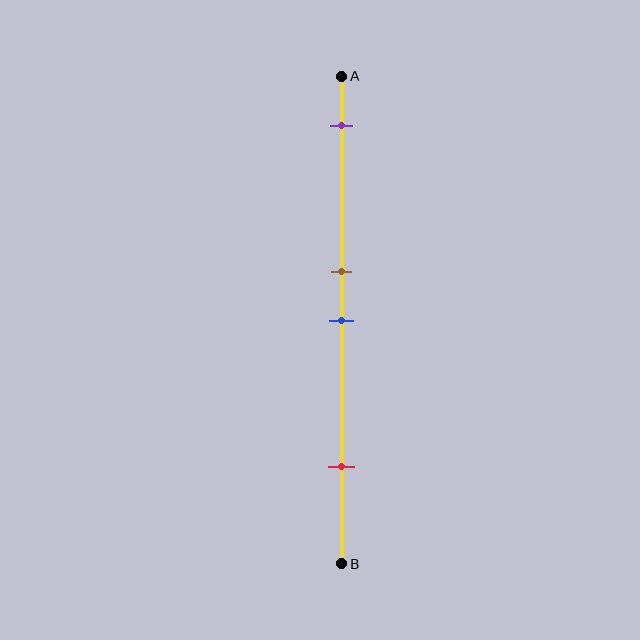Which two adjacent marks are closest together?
The brown and blue marks are the closest adjacent pair.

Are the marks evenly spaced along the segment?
No, the marks are not evenly spaced.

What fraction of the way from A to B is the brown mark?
The brown mark is approximately 40% (0.4) of the way from A to B.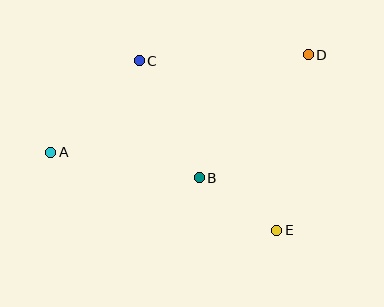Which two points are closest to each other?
Points B and E are closest to each other.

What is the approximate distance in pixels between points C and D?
The distance between C and D is approximately 169 pixels.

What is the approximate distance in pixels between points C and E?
The distance between C and E is approximately 219 pixels.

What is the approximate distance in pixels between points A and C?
The distance between A and C is approximately 127 pixels.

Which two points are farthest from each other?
Points A and D are farthest from each other.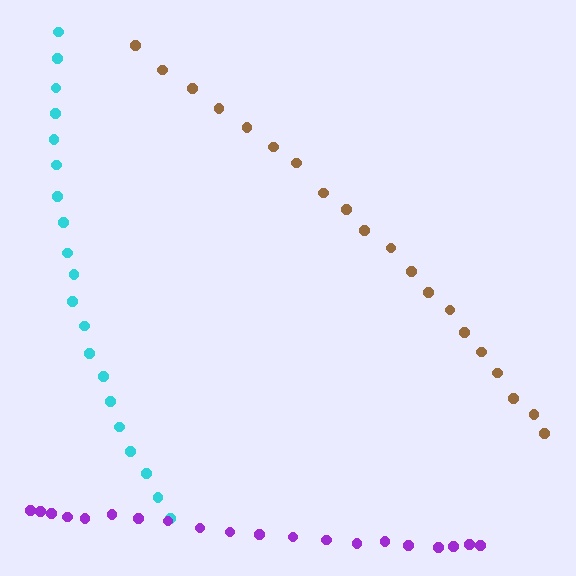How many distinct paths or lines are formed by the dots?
There are 3 distinct paths.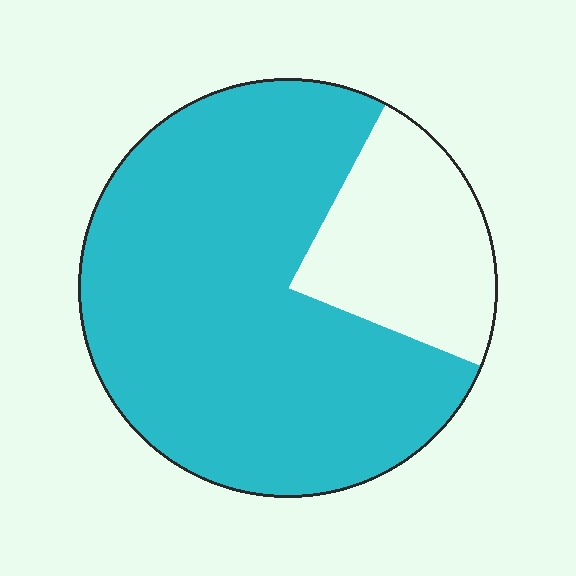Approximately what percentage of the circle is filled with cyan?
Approximately 75%.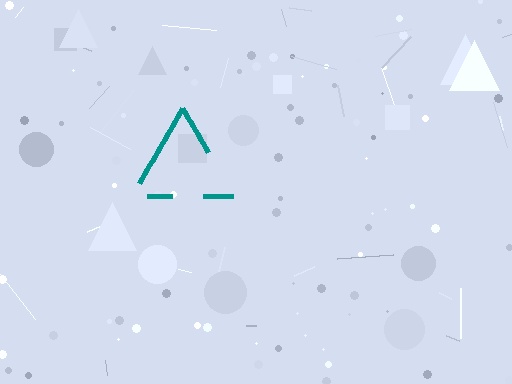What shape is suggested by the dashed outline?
The dashed outline suggests a triangle.